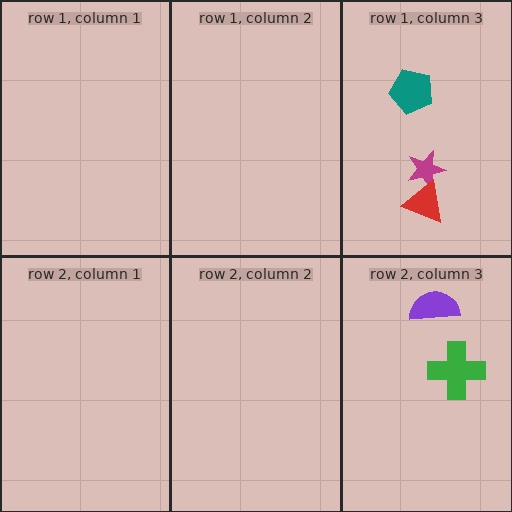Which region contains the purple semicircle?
The row 2, column 3 region.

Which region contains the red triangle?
The row 1, column 3 region.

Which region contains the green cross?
The row 2, column 3 region.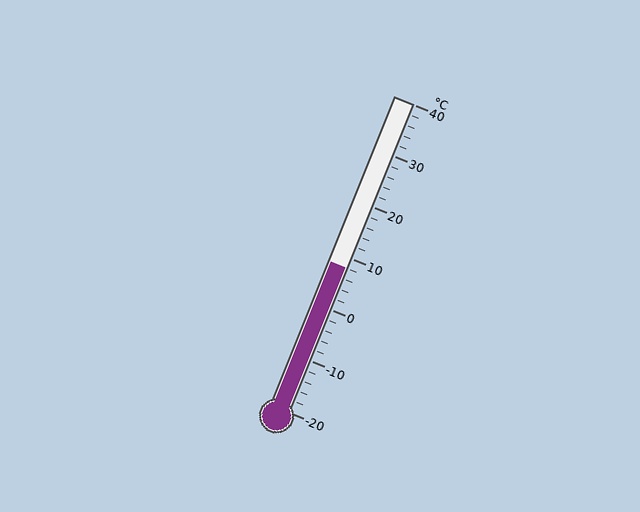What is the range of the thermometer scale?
The thermometer scale ranges from -20°C to 40°C.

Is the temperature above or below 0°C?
The temperature is above 0°C.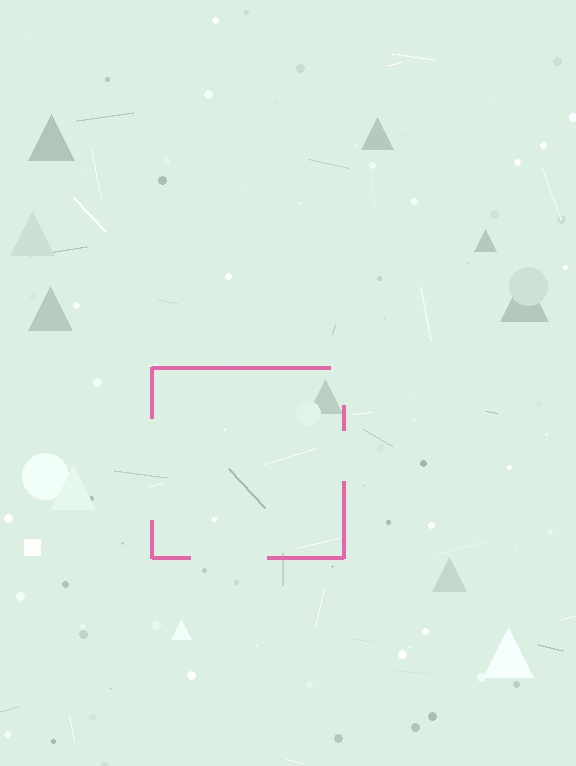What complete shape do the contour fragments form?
The contour fragments form a square.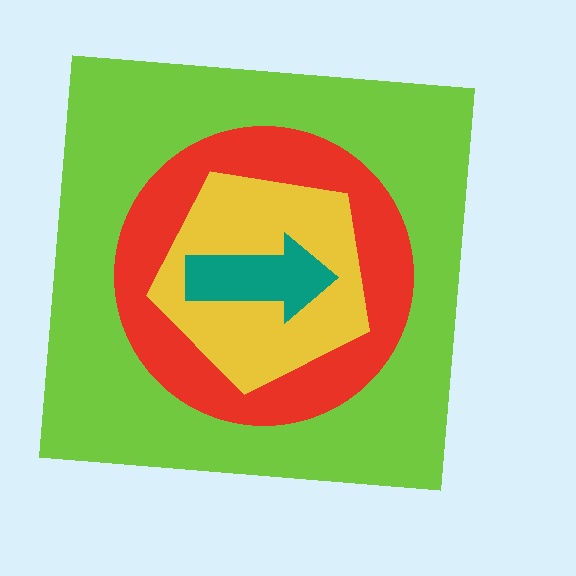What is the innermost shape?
The teal arrow.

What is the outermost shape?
The lime square.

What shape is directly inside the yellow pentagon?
The teal arrow.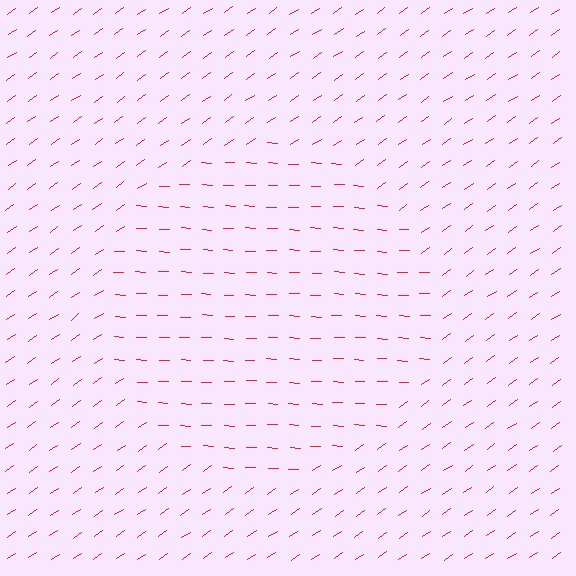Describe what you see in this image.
The image is filled with small red line segments. A circle region in the image has lines oriented differently from the surrounding lines, creating a visible texture boundary.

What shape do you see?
I see a circle.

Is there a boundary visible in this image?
Yes, there is a texture boundary formed by a change in line orientation.